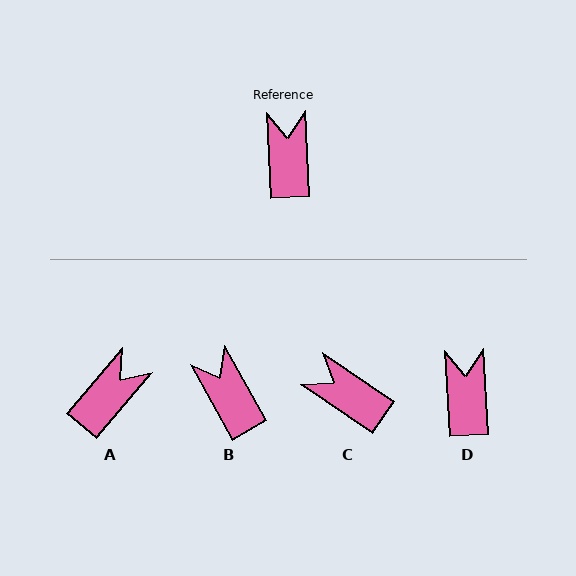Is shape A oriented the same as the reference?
No, it is off by about 43 degrees.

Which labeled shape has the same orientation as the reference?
D.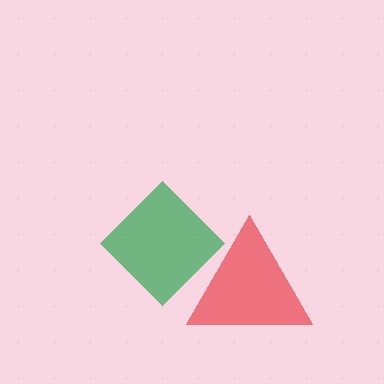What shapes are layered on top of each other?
The layered shapes are: a green diamond, a red triangle.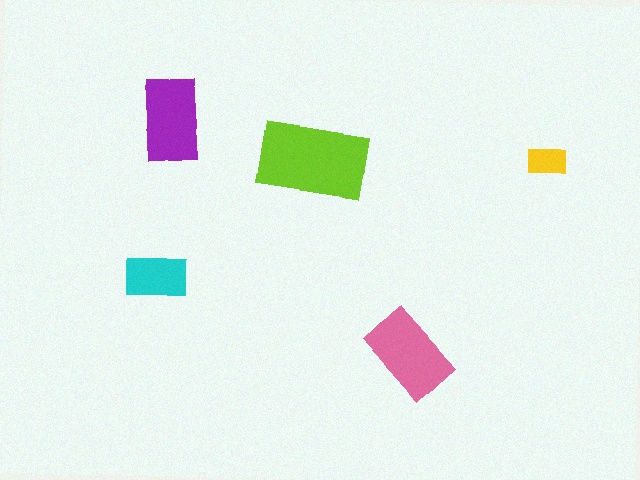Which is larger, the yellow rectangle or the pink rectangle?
The pink one.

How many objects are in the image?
There are 5 objects in the image.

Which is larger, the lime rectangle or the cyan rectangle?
The lime one.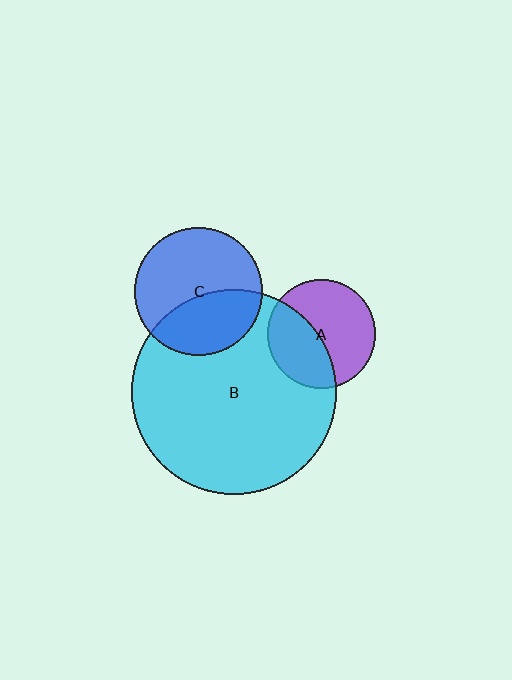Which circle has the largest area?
Circle B (cyan).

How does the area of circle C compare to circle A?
Approximately 1.4 times.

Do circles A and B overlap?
Yes.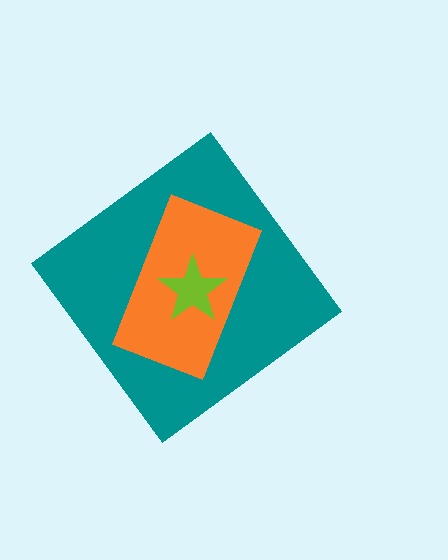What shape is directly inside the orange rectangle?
The lime star.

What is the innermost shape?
The lime star.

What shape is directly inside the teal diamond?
The orange rectangle.